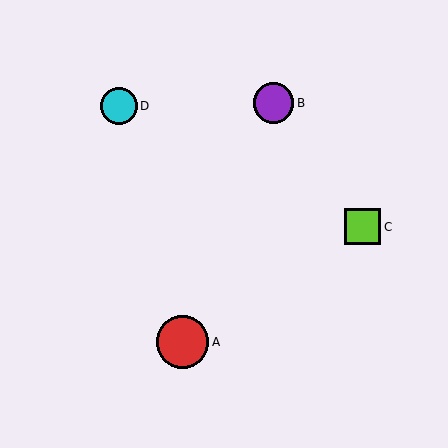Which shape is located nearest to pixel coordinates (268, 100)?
The purple circle (labeled B) at (274, 103) is nearest to that location.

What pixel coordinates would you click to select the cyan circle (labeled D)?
Click at (119, 106) to select the cyan circle D.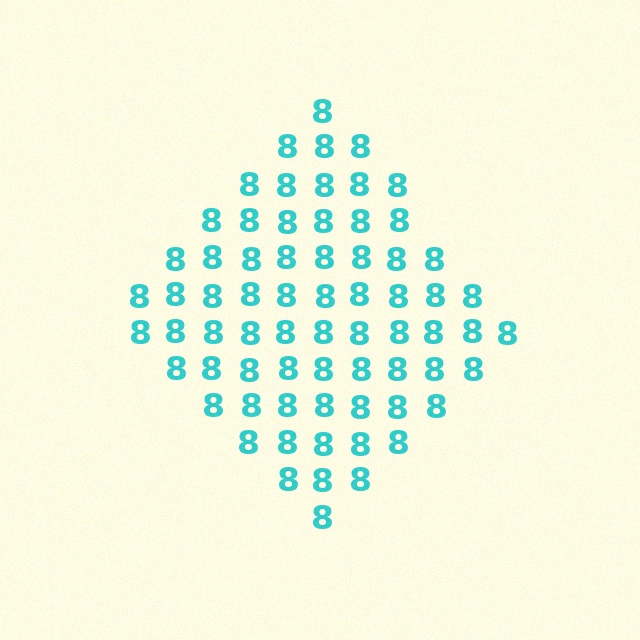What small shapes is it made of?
It is made of small digit 8's.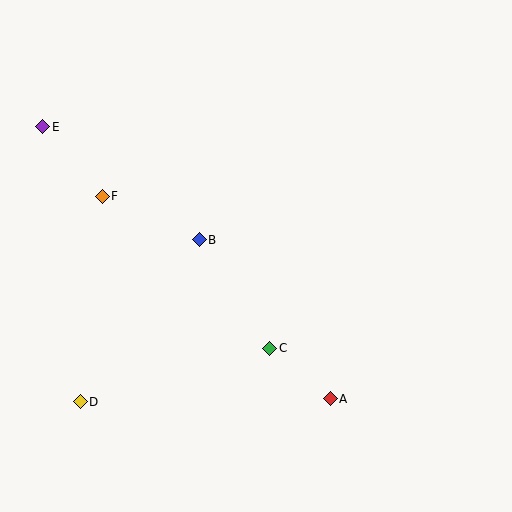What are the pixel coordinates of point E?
Point E is at (43, 127).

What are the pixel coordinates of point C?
Point C is at (270, 348).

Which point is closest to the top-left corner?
Point E is closest to the top-left corner.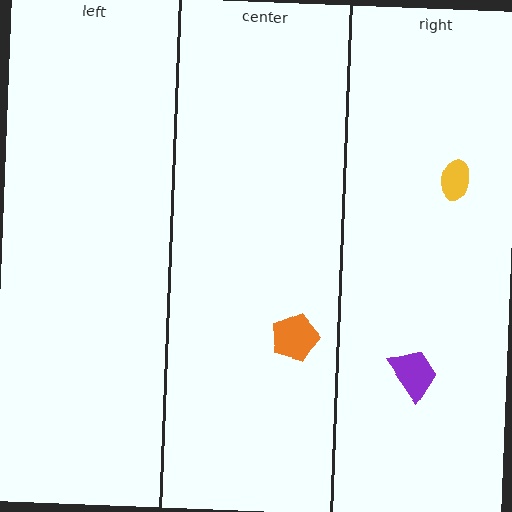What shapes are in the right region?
The purple trapezoid, the yellow ellipse.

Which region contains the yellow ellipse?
The right region.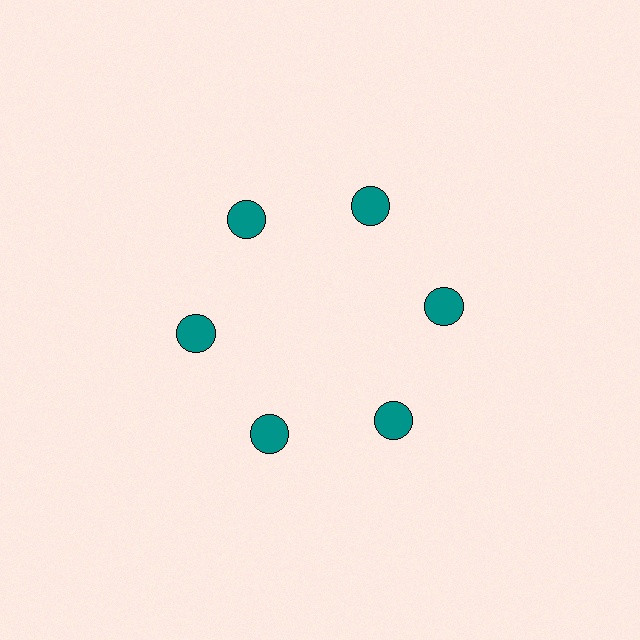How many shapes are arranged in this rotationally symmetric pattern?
There are 6 shapes, arranged in 6 groups of 1.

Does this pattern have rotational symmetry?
Yes, this pattern has 6-fold rotational symmetry. It looks the same after rotating 60 degrees around the center.